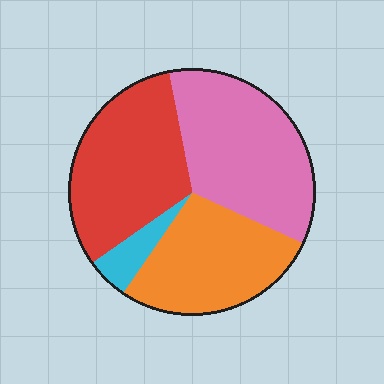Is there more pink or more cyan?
Pink.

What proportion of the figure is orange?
Orange covers 28% of the figure.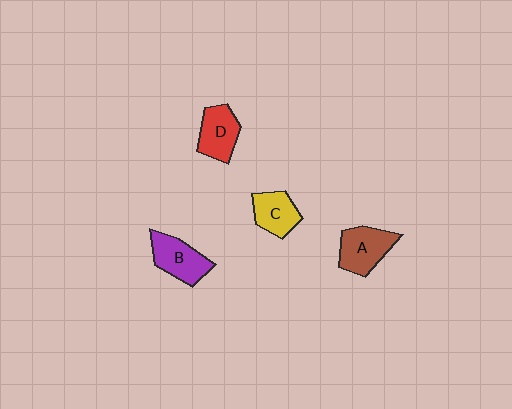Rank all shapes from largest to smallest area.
From largest to smallest: A (brown), B (purple), D (red), C (yellow).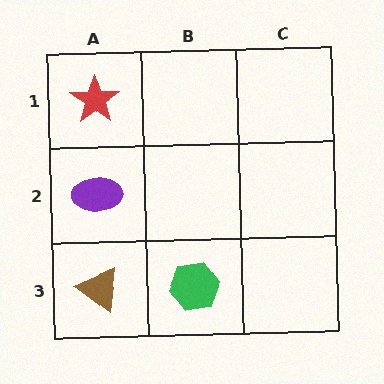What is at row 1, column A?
A red star.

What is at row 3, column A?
A brown triangle.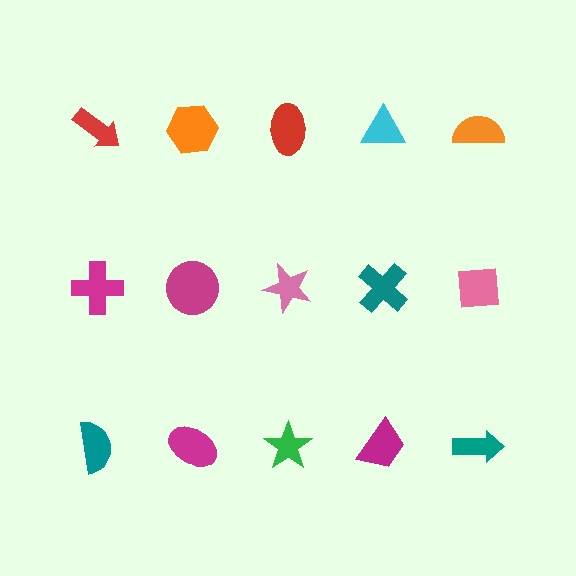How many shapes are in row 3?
5 shapes.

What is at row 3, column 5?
A teal arrow.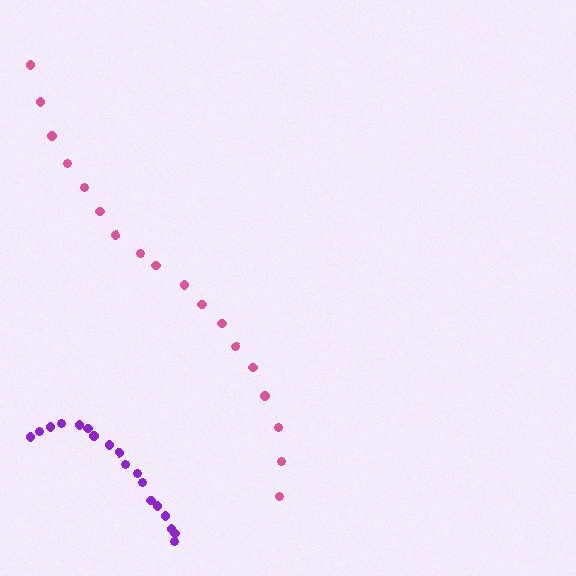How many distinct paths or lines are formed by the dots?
There are 2 distinct paths.